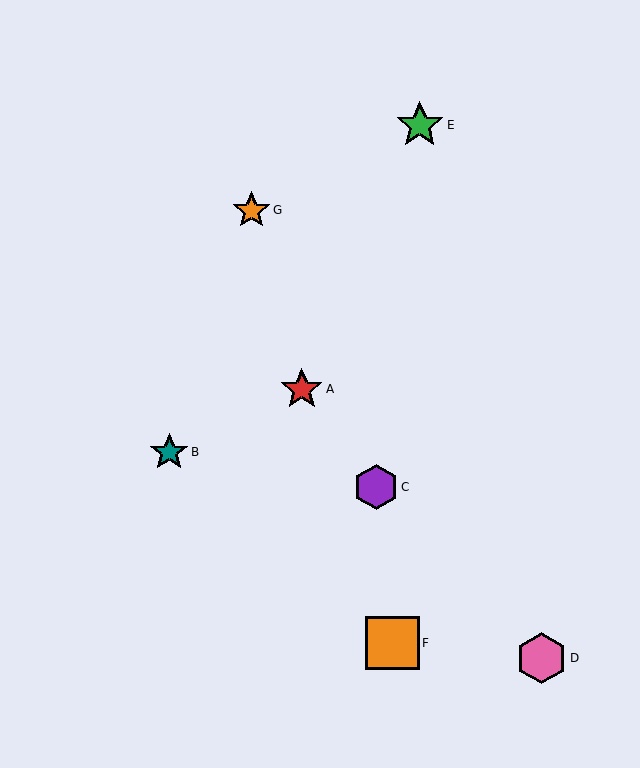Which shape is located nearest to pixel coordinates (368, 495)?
The purple hexagon (labeled C) at (376, 487) is nearest to that location.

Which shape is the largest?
The orange square (labeled F) is the largest.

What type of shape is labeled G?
Shape G is an orange star.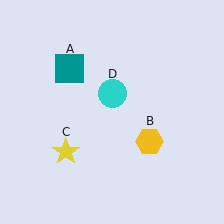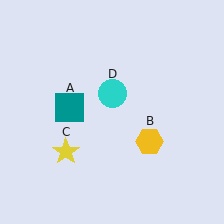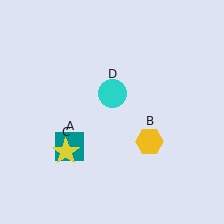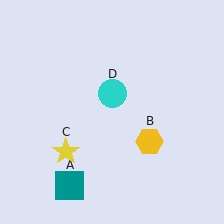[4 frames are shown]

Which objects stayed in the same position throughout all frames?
Yellow hexagon (object B) and yellow star (object C) and cyan circle (object D) remained stationary.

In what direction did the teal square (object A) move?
The teal square (object A) moved down.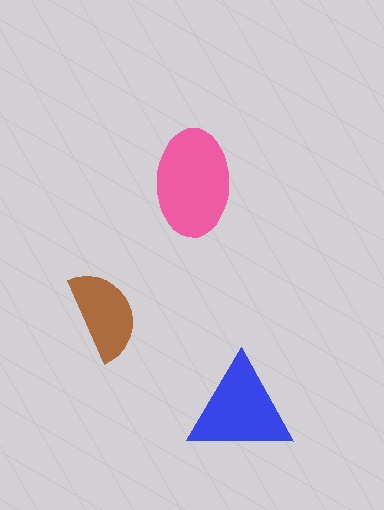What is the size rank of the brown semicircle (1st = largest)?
3rd.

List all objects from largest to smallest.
The pink ellipse, the blue triangle, the brown semicircle.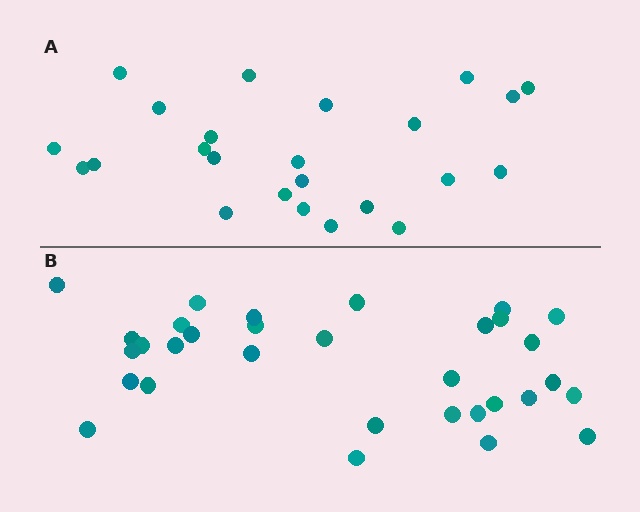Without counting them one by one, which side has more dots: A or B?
Region B (the bottom region) has more dots.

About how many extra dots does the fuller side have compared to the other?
Region B has roughly 8 or so more dots than region A.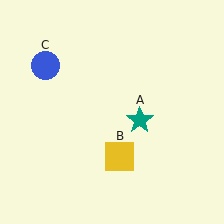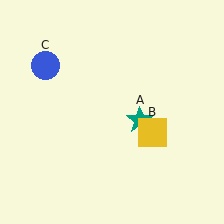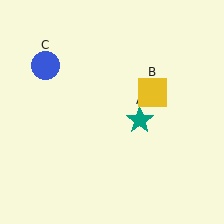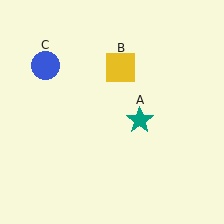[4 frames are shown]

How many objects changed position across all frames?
1 object changed position: yellow square (object B).